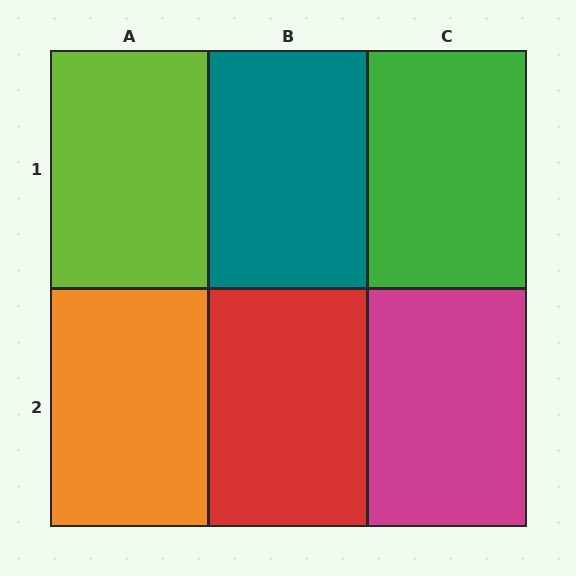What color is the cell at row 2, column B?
Red.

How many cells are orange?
1 cell is orange.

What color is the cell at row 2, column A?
Orange.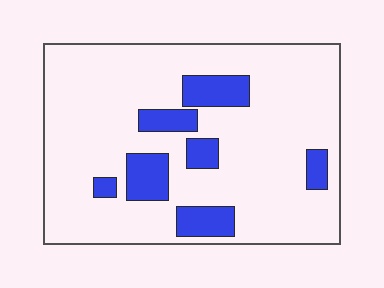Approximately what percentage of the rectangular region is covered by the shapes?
Approximately 15%.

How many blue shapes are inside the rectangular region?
7.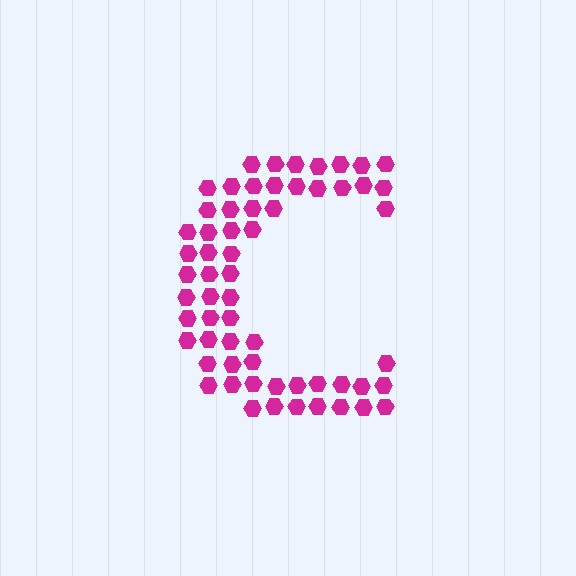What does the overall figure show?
The overall figure shows the letter C.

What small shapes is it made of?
It is made of small hexagons.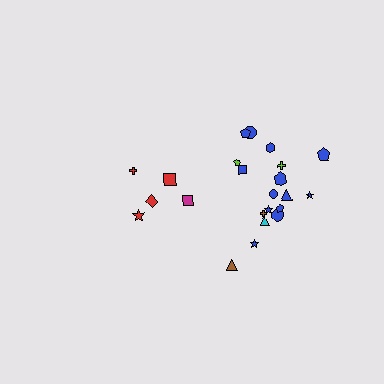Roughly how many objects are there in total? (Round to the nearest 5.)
Roughly 25 objects in total.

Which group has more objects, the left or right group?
The right group.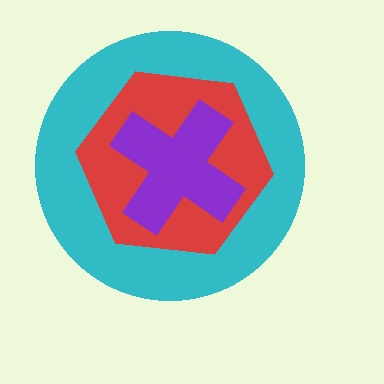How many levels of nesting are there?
3.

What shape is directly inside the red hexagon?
The purple cross.